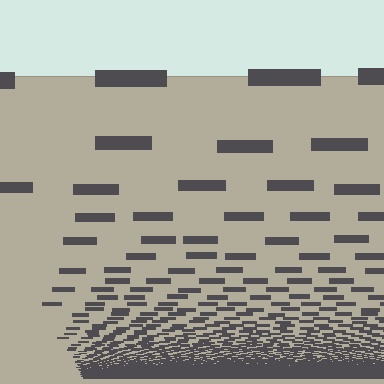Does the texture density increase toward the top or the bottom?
Density increases toward the bottom.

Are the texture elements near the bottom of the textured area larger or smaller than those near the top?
Smaller. The gradient is inverted — elements near the bottom are smaller and denser.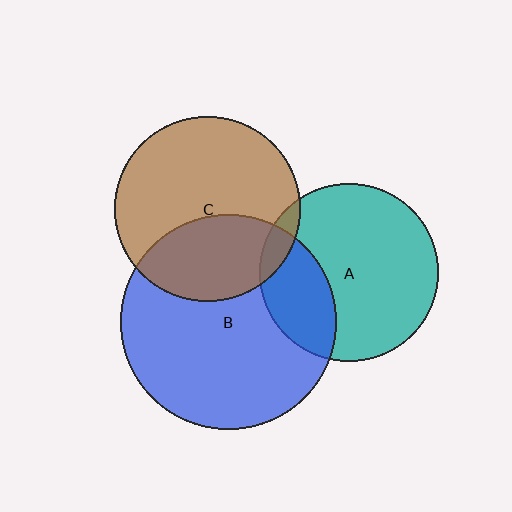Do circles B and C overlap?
Yes.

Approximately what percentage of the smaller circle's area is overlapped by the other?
Approximately 35%.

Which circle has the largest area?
Circle B (blue).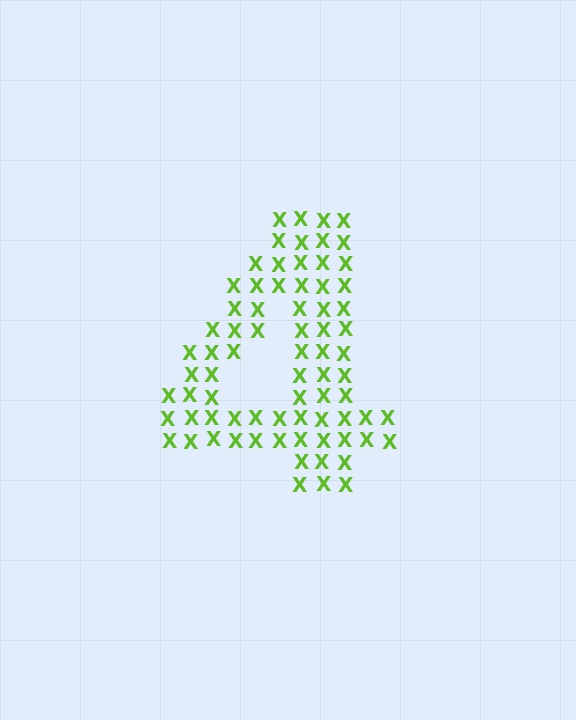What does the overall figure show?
The overall figure shows the digit 4.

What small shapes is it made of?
It is made of small letter X's.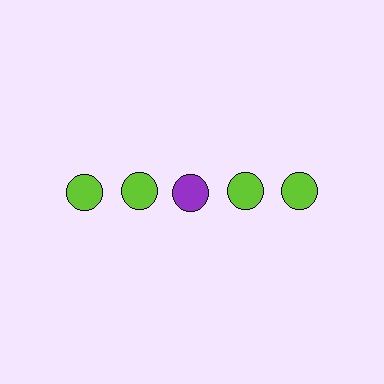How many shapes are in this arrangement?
There are 5 shapes arranged in a grid pattern.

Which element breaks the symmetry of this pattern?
The purple circle in the top row, center column breaks the symmetry. All other shapes are lime circles.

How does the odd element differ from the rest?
It has a different color: purple instead of lime.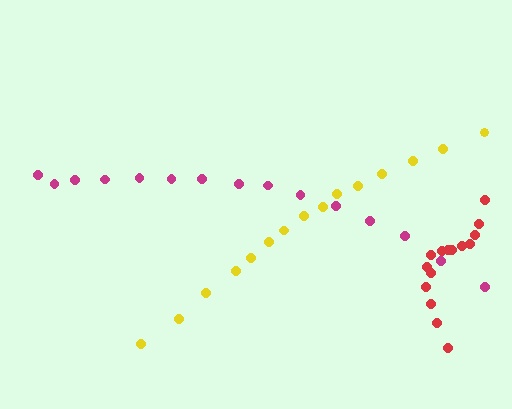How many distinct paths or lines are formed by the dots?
There are 3 distinct paths.